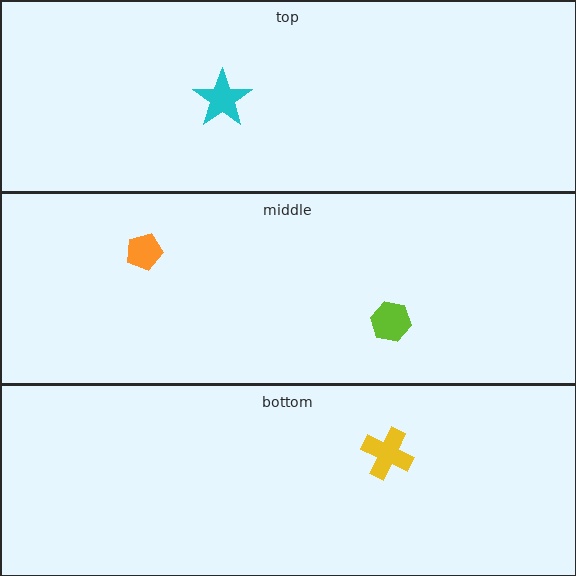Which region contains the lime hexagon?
The middle region.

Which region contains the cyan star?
The top region.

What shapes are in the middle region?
The lime hexagon, the orange pentagon.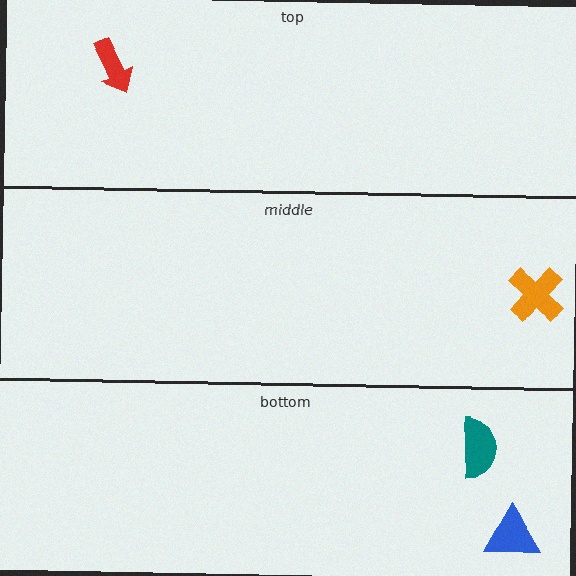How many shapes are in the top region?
1.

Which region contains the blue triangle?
The bottom region.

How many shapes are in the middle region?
1.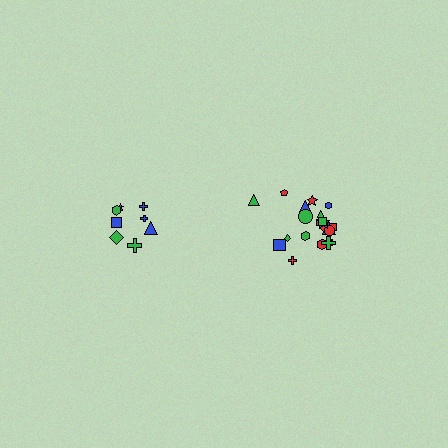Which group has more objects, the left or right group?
The right group.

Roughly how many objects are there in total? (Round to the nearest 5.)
Roughly 30 objects in total.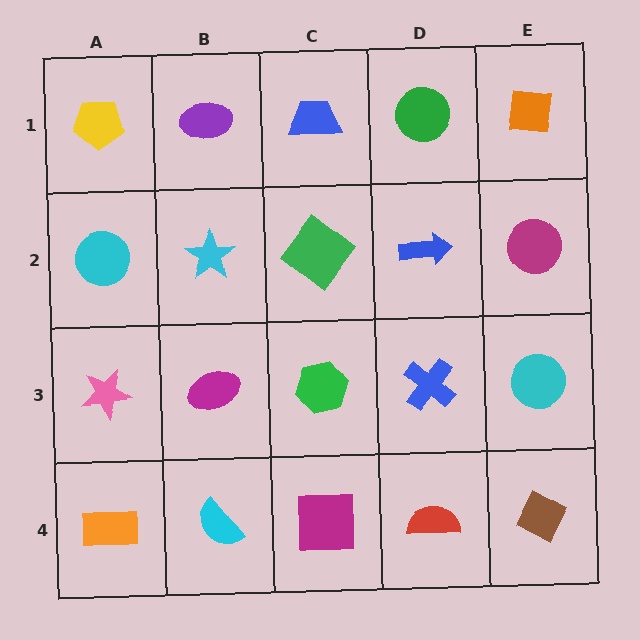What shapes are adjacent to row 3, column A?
A cyan circle (row 2, column A), an orange rectangle (row 4, column A), a magenta ellipse (row 3, column B).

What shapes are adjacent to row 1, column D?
A blue arrow (row 2, column D), a blue trapezoid (row 1, column C), an orange square (row 1, column E).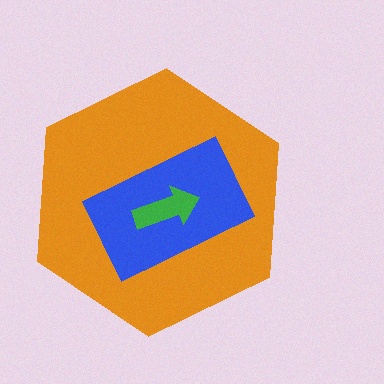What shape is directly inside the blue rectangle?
The green arrow.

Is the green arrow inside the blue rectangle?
Yes.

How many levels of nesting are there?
3.